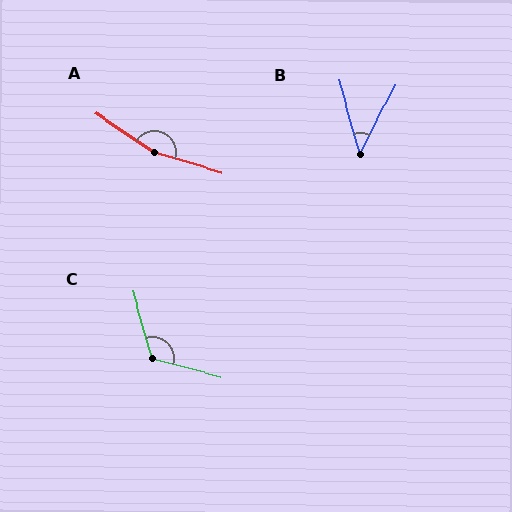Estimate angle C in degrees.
Approximately 120 degrees.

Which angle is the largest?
A, at approximately 163 degrees.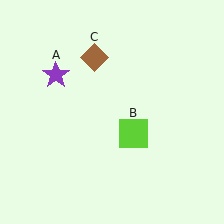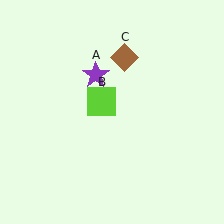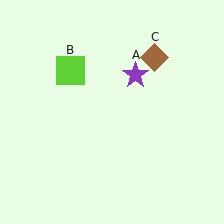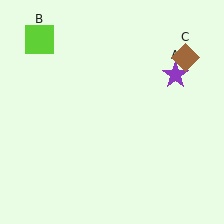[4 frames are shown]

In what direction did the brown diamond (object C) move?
The brown diamond (object C) moved right.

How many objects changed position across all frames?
3 objects changed position: purple star (object A), lime square (object B), brown diamond (object C).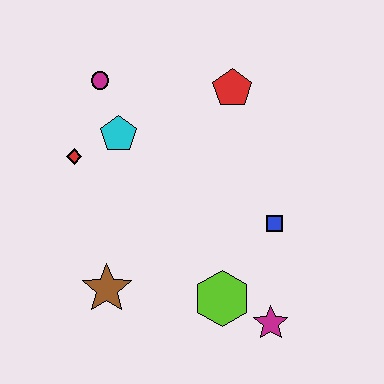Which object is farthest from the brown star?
The red pentagon is farthest from the brown star.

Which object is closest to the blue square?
The lime hexagon is closest to the blue square.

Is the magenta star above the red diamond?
No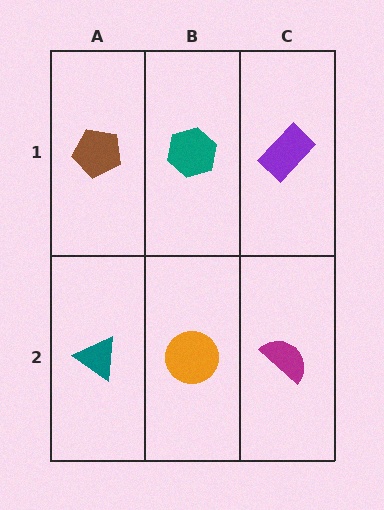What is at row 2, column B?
An orange circle.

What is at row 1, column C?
A purple rectangle.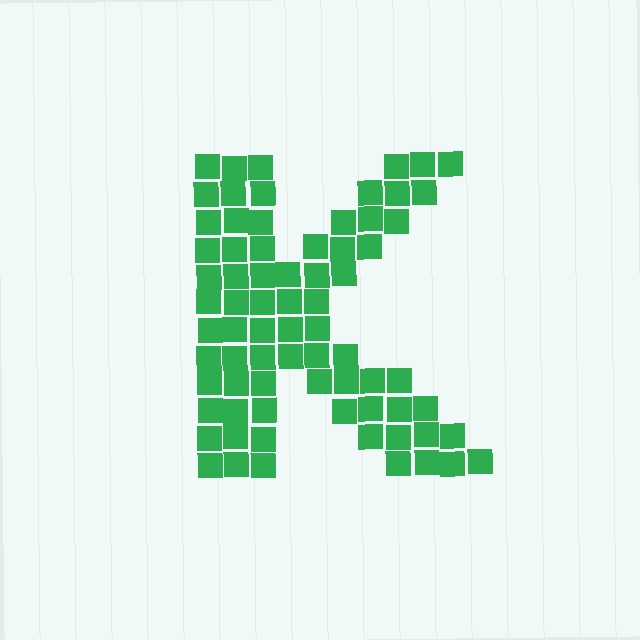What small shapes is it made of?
It is made of small squares.